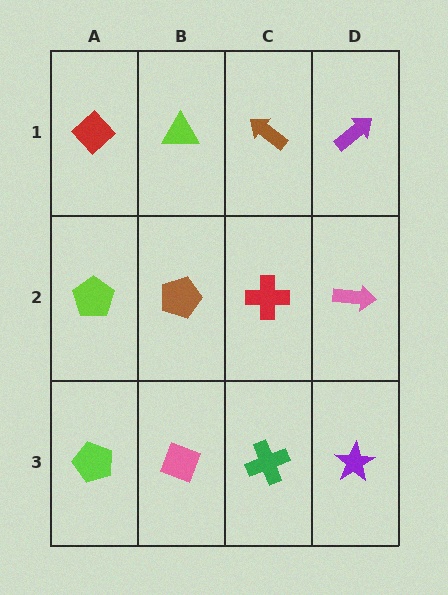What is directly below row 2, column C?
A green cross.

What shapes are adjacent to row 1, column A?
A lime pentagon (row 2, column A), a lime triangle (row 1, column B).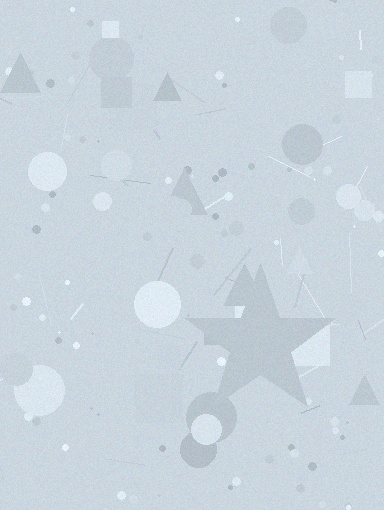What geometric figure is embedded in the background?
A star is embedded in the background.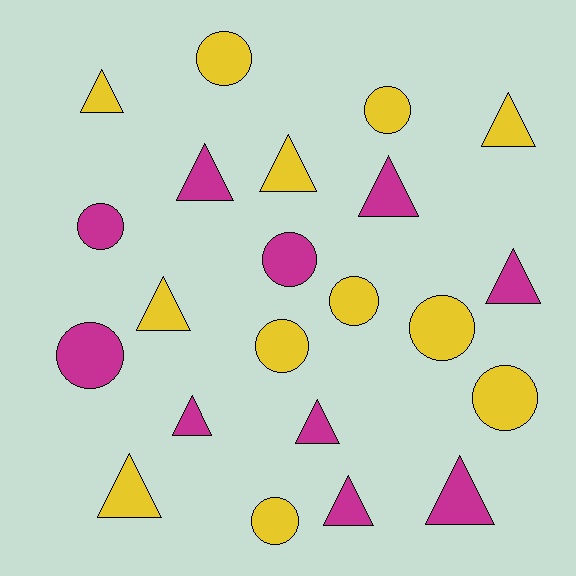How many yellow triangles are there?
There are 5 yellow triangles.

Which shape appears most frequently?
Triangle, with 12 objects.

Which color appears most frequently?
Yellow, with 12 objects.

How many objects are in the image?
There are 22 objects.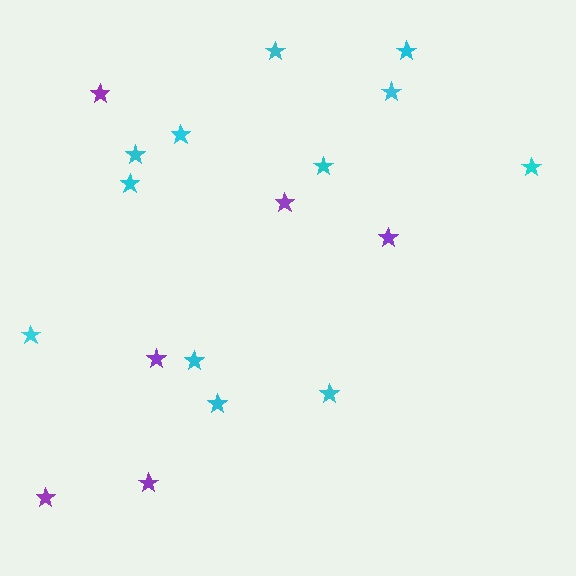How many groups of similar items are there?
There are 2 groups: one group of cyan stars (12) and one group of purple stars (6).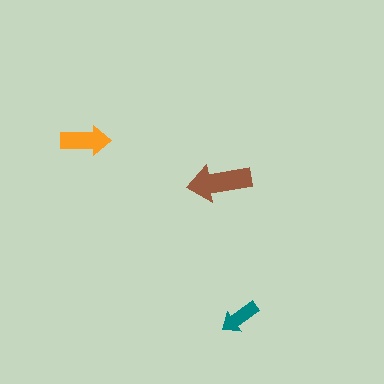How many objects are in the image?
There are 3 objects in the image.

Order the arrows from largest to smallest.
the brown one, the orange one, the teal one.